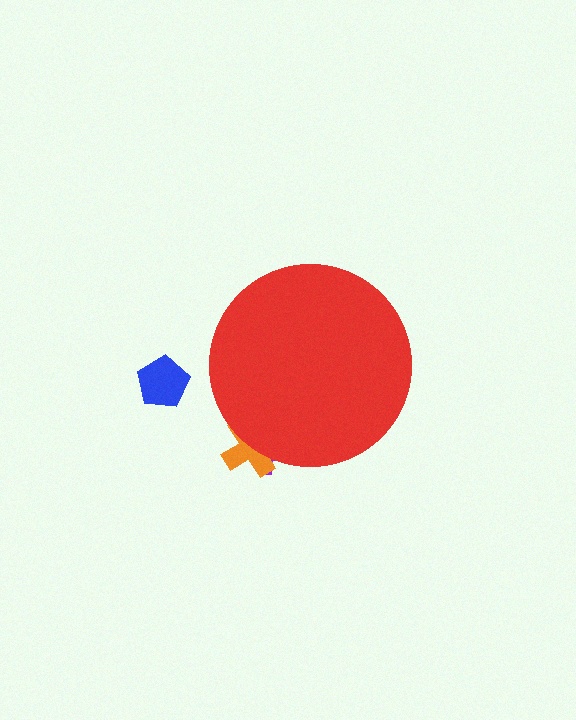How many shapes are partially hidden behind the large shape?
2 shapes are partially hidden.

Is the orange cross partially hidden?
Yes, the orange cross is partially hidden behind the red circle.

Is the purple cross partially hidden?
Yes, the purple cross is partially hidden behind the red circle.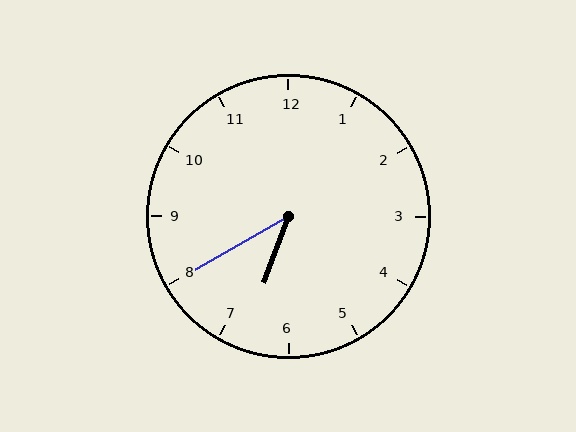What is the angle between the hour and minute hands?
Approximately 40 degrees.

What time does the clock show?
6:40.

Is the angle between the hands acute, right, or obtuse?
It is acute.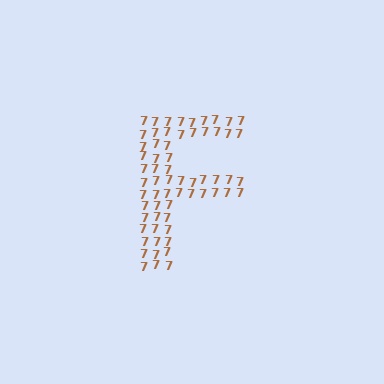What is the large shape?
The large shape is the letter F.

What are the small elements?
The small elements are digit 7's.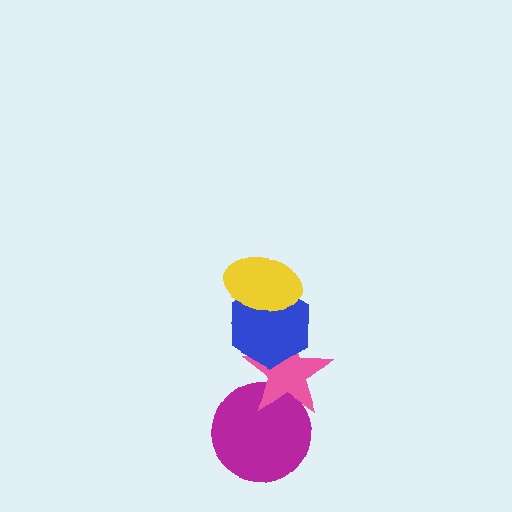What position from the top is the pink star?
The pink star is 3rd from the top.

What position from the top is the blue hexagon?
The blue hexagon is 2nd from the top.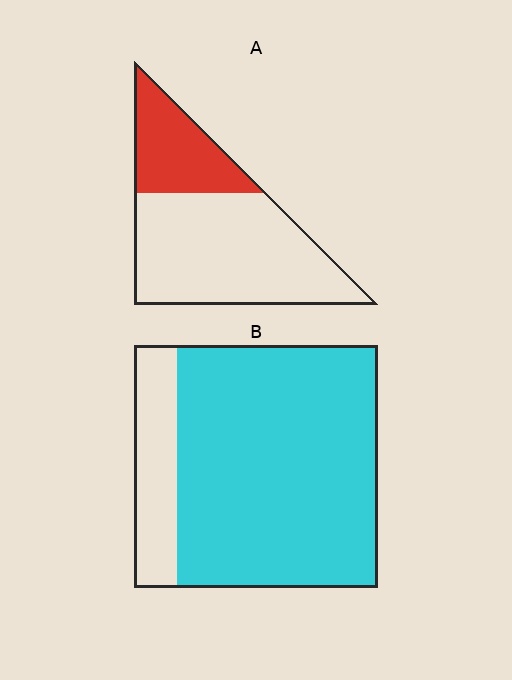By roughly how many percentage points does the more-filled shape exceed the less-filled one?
By roughly 55 percentage points (B over A).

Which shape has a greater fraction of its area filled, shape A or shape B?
Shape B.